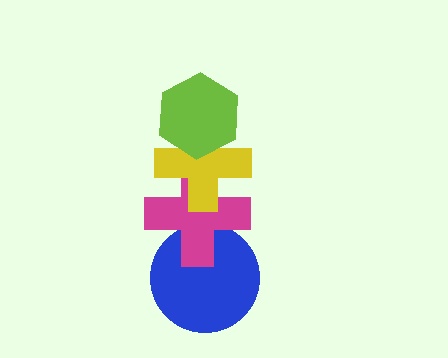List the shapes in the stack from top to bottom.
From top to bottom: the lime hexagon, the yellow cross, the magenta cross, the blue circle.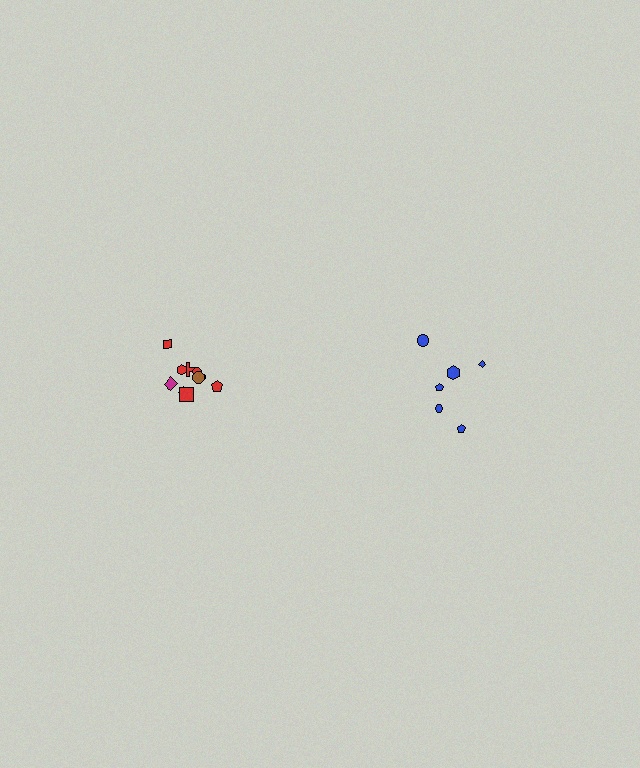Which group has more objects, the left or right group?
The left group.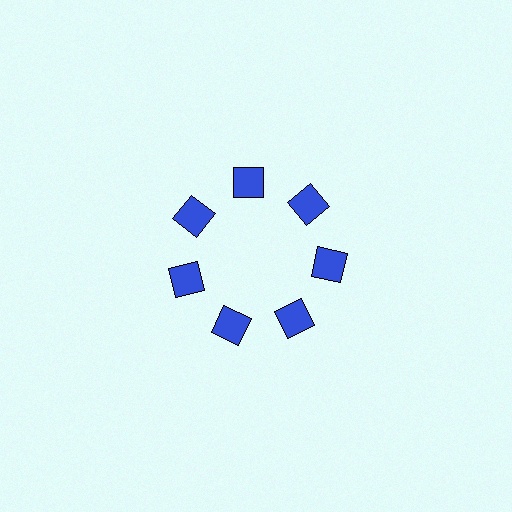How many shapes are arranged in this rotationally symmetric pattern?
There are 7 shapes, arranged in 7 groups of 1.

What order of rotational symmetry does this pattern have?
This pattern has 7-fold rotational symmetry.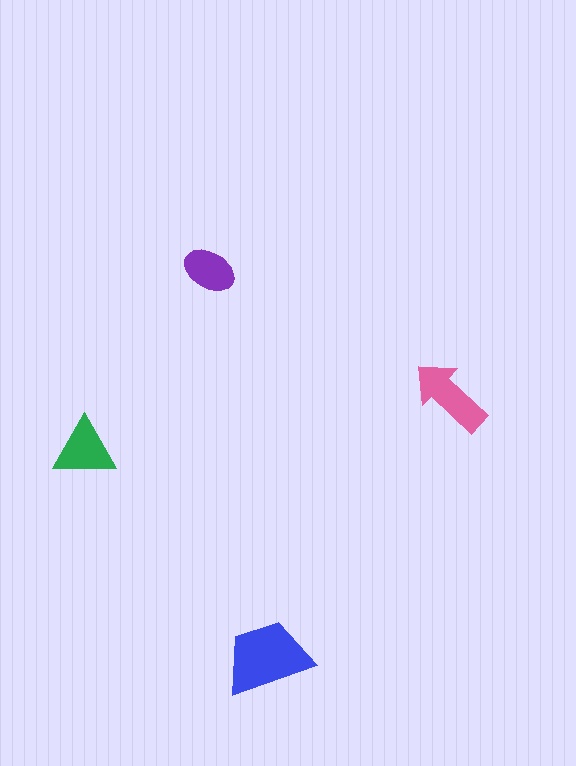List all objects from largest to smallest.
The blue trapezoid, the pink arrow, the green triangle, the purple ellipse.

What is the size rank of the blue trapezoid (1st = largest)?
1st.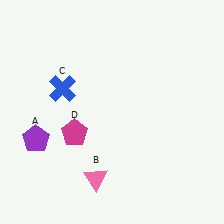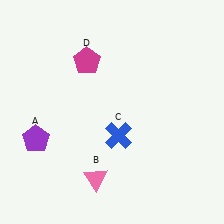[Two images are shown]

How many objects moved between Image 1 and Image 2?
2 objects moved between the two images.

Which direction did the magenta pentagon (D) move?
The magenta pentagon (D) moved up.